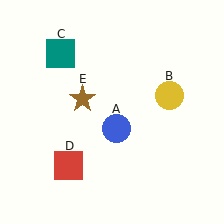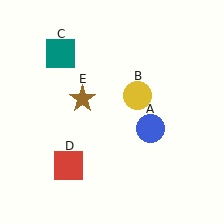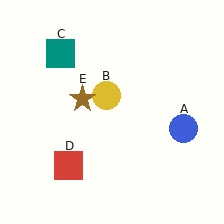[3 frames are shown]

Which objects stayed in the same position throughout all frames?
Teal square (object C) and red square (object D) and brown star (object E) remained stationary.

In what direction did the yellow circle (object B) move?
The yellow circle (object B) moved left.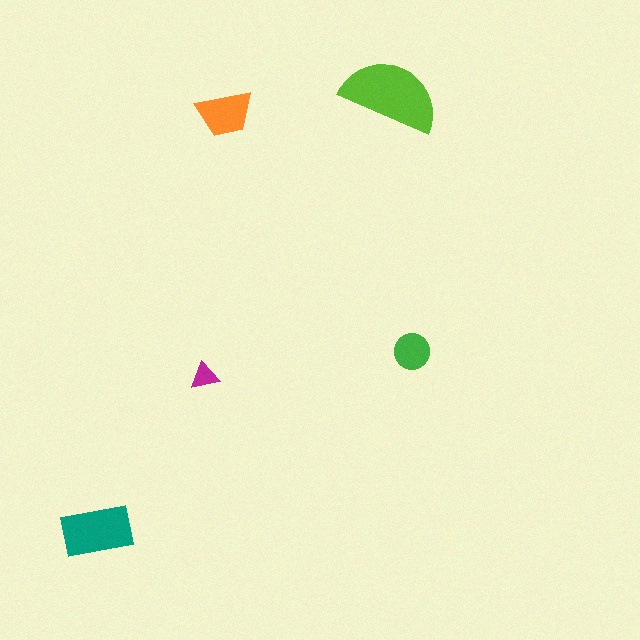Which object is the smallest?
The magenta triangle.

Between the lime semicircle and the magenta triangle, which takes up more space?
The lime semicircle.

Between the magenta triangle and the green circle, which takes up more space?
The green circle.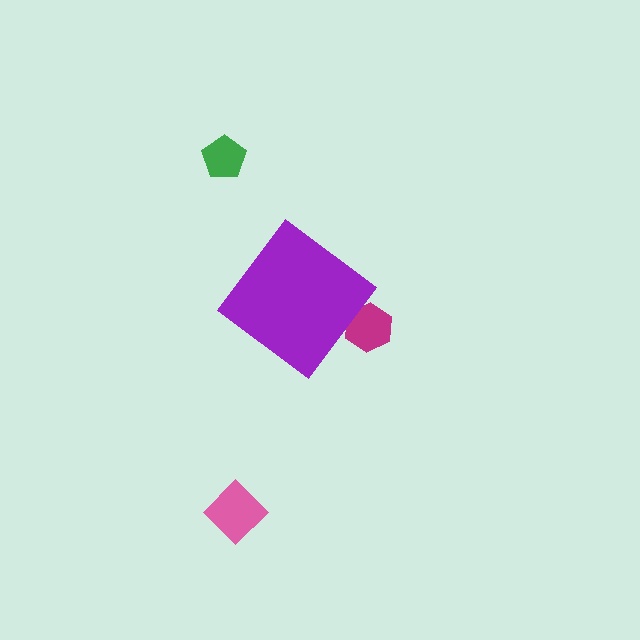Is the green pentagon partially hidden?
No, the green pentagon is fully visible.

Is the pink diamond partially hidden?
No, the pink diamond is fully visible.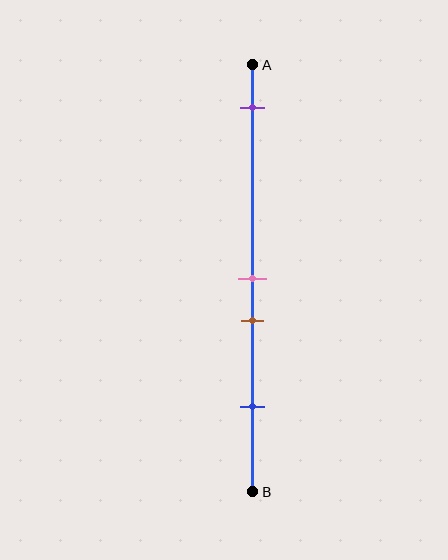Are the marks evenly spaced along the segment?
No, the marks are not evenly spaced.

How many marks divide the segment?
There are 4 marks dividing the segment.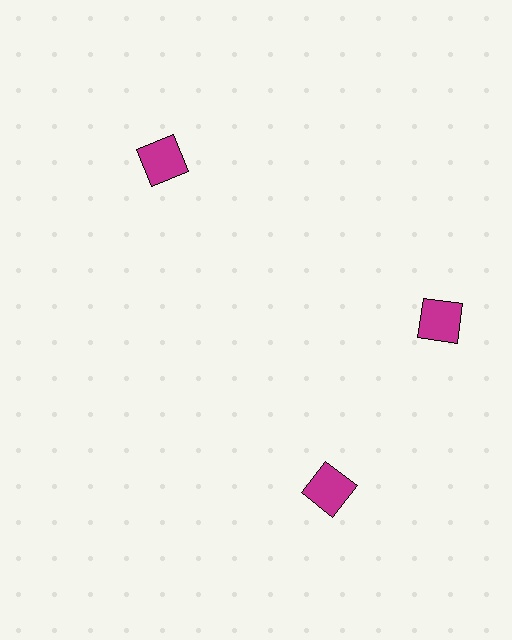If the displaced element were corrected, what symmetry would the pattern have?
It would have 3-fold rotational symmetry — the pattern would map onto itself every 120 degrees.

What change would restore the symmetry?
The symmetry would be restored by rotating it back into even spacing with its neighbors so that all 3 squares sit at equal angles and equal distance from the center.